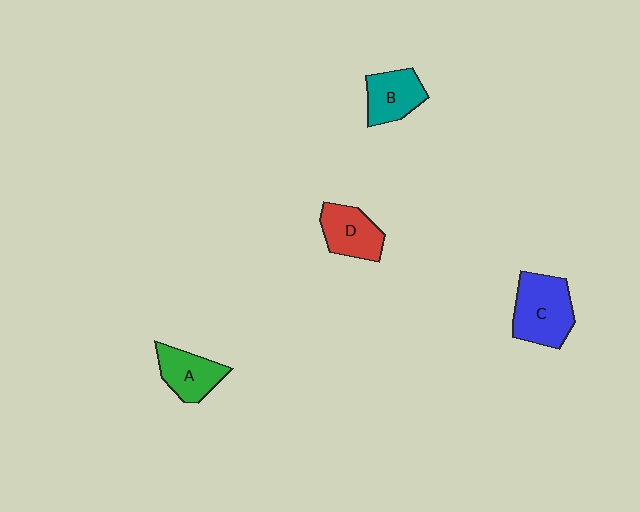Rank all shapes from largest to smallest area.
From largest to smallest: C (blue), D (red), A (green), B (teal).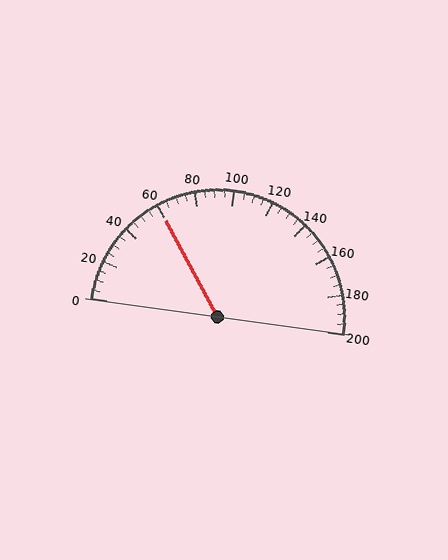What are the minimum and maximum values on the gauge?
The gauge ranges from 0 to 200.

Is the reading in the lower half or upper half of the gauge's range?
The reading is in the lower half of the range (0 to 200).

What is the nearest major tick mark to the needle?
The nearest major tick mark is 60.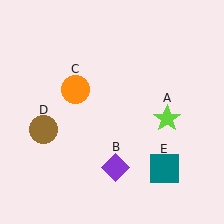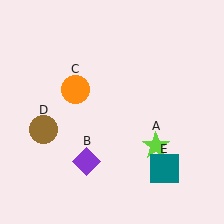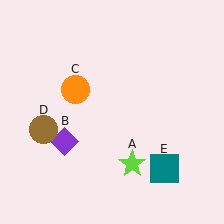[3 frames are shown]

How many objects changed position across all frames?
2 objects changed position: lime star (object A), purple diamond (object B).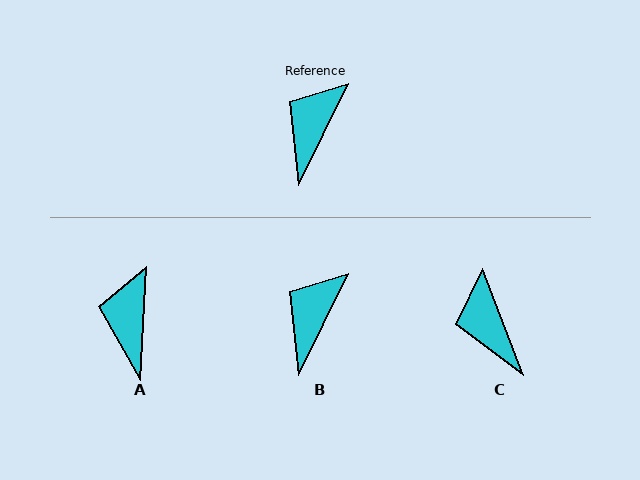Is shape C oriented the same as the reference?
No, it is off by about 47 degrees.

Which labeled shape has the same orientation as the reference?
B.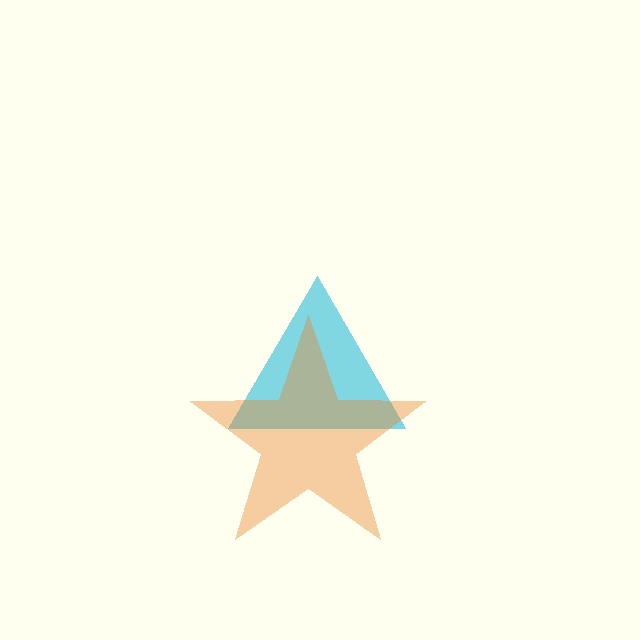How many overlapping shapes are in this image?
There are 2 overlapping shapes in the image.